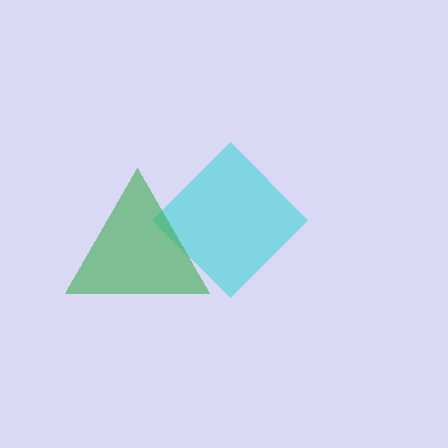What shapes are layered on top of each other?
The layered shapes are: a cyan diamond, a green triangle.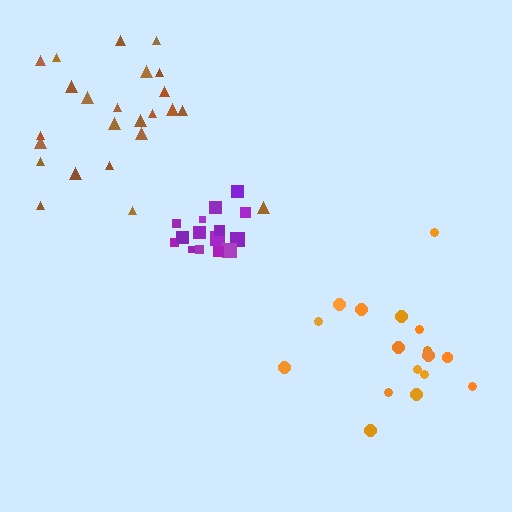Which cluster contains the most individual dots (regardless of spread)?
Brown (24).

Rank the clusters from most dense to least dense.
purple, orange, brown.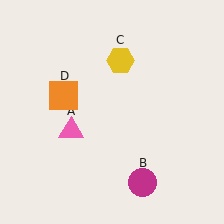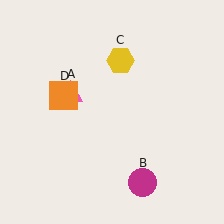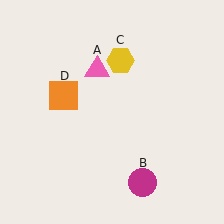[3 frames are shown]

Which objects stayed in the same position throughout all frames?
Magenta circle (object B) and yellow hexagon (object C) and orange square (object D) remained stationary.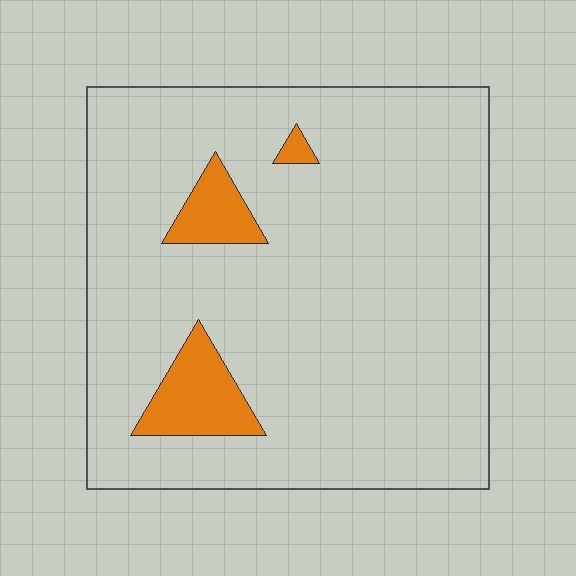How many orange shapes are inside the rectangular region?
3.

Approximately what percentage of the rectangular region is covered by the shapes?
Approximately 10%.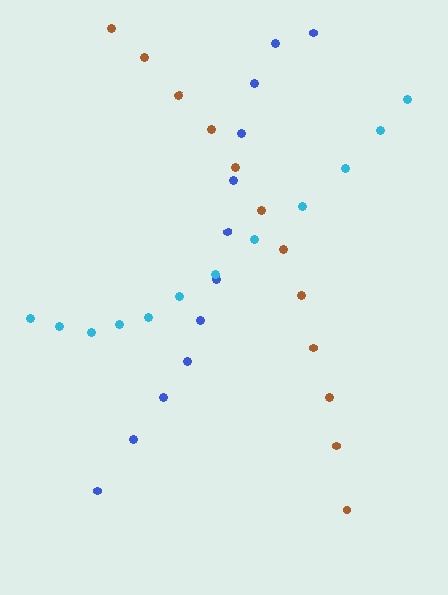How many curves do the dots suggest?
There are 3 distinct paths.